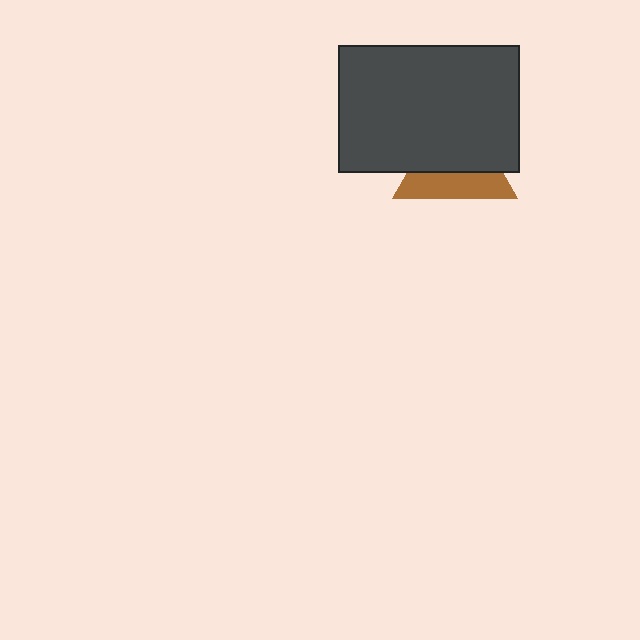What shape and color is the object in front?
The object in front is a dark gray rectangle.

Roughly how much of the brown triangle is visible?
A small part of it is visible (roughly 41%).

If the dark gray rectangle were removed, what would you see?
You would see the complete brown triangle.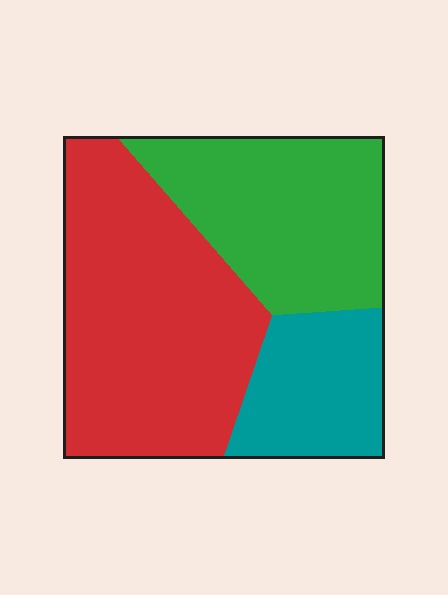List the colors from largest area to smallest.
From largest to smallest: red, green, teal.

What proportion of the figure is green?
Green covers roughly 30% of the figure.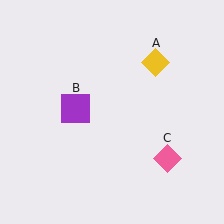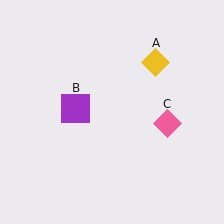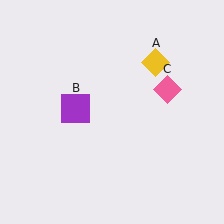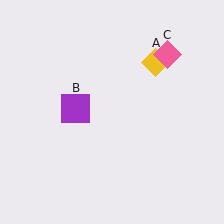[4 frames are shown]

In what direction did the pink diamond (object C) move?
The pink diamond (object C) moved up.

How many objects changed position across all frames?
1 object changed position: pink diamond (object C).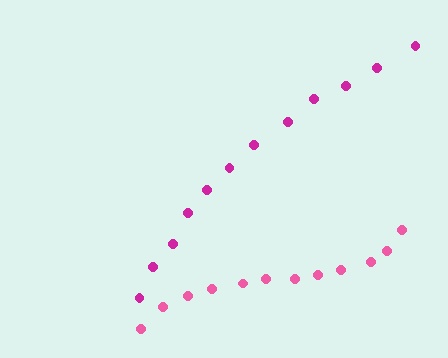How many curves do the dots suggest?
There are 2 distinct paths.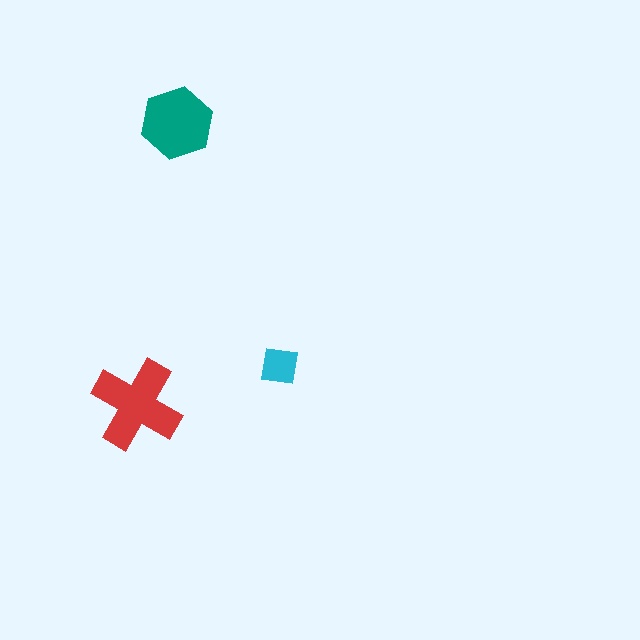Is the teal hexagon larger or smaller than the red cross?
Smaller.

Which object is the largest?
The red cross.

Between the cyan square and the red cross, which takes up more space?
The red cross.